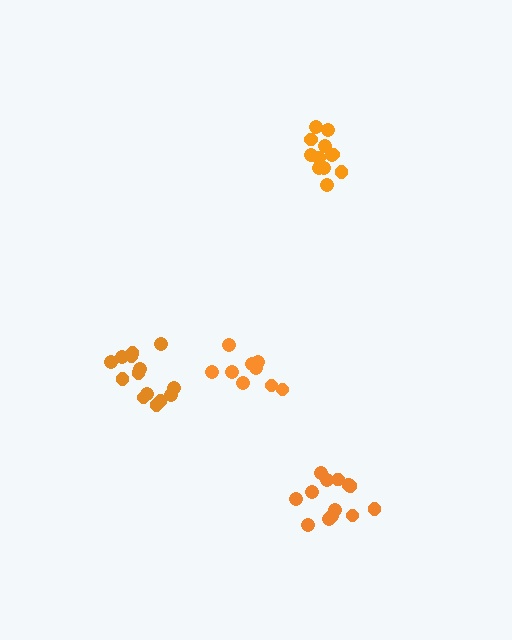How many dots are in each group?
Group 1: 12 dots, Group 2: 9 dots, Group 3: 14 dots, Group 4: 13 dots (48 total).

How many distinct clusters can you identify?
There are 4 distinct clusters.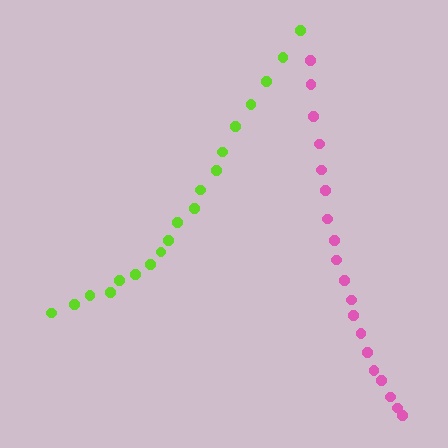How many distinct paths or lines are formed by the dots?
There are 2 distinct paths.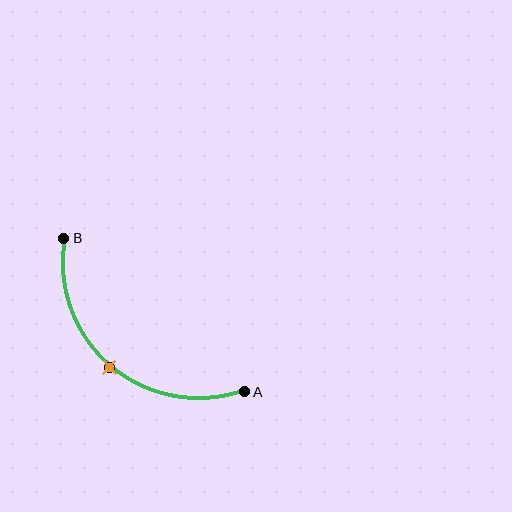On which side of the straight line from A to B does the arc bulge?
The arc bulges below and to the left of the straight line connecting A and B.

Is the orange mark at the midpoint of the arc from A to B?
Yes. The orange mark lies on the arc at equal arc-length from both A and B — it is the arc midpoint.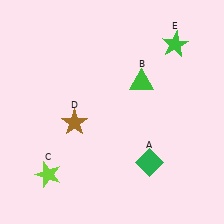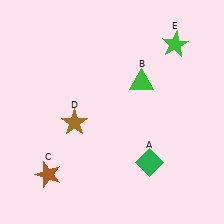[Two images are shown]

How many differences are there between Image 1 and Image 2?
There is 1 difference between the two images.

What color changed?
The star (C) changed from lime in Image 1 to brown in Image 2.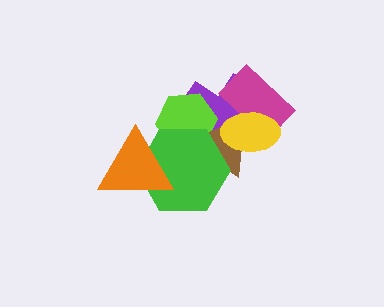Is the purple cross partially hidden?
Yes, it is partially covered by another shape.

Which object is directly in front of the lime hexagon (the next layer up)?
The brown triangle is directly in front of the lime hexagon.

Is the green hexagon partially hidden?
Yes, it is partially covered by another shape.